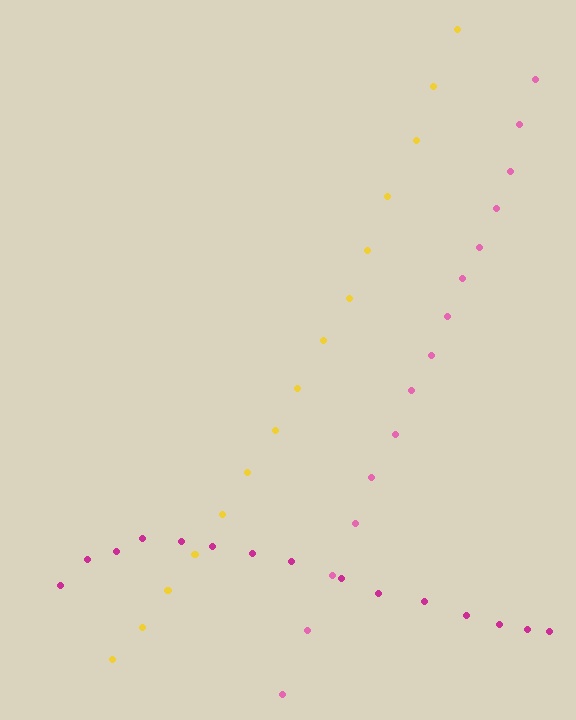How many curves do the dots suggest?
There are 3 distinct paths.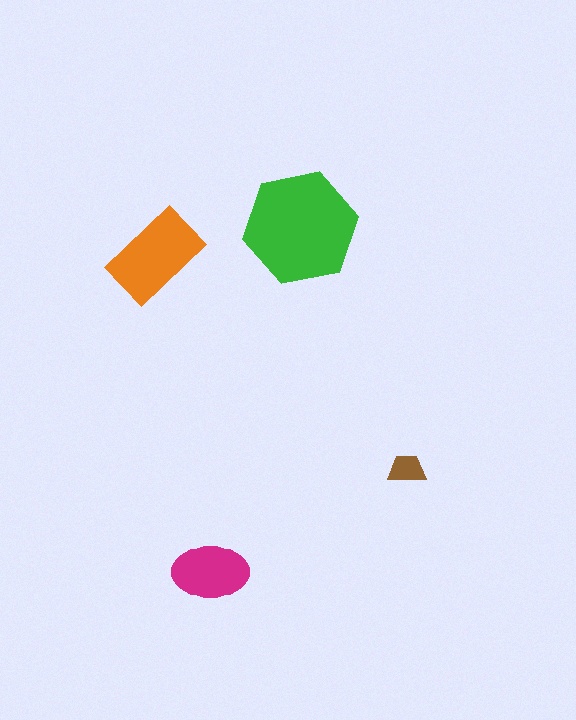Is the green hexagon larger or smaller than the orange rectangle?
Larger.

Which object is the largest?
The green hexagon.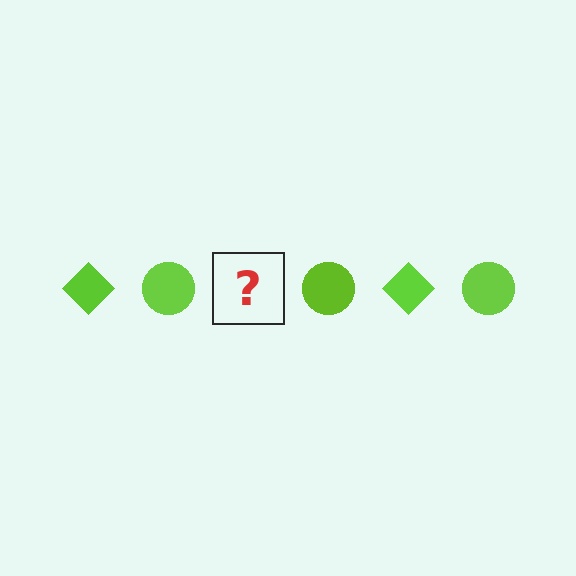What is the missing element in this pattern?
The missing element is a lime diamond.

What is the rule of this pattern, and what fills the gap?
The rule is that the pattern cycles through diamond, circle shapes in lime. The gap should be filled with a lime diamond.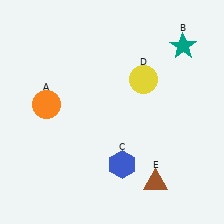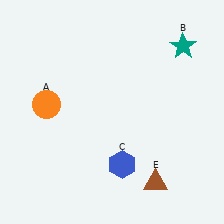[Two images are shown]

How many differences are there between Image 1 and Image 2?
There is 1 difference between the two images.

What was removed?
The yellow circle (D) was removed in Image 2.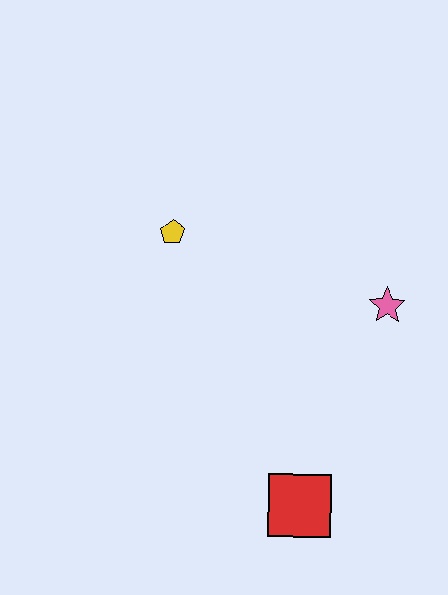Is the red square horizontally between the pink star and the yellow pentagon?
Yes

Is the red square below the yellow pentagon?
Yes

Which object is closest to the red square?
The pink star is closest to the red square.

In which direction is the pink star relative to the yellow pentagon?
The pink star is to the right of the yellow pentagon.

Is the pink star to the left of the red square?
No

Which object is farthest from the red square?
The yellow pentagon is farthest from the red square.